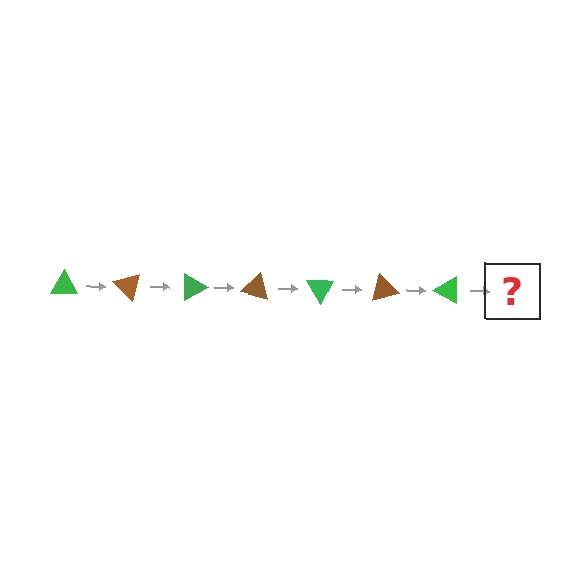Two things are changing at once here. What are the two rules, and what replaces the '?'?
The two rules are that it rotates 45 degrees each step and the color cycles through green and brown. The '?' should be a brown triangle, rotated 315 degrees from the start.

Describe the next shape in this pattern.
It should be a brown triangle, rotated 315 degrees from the start.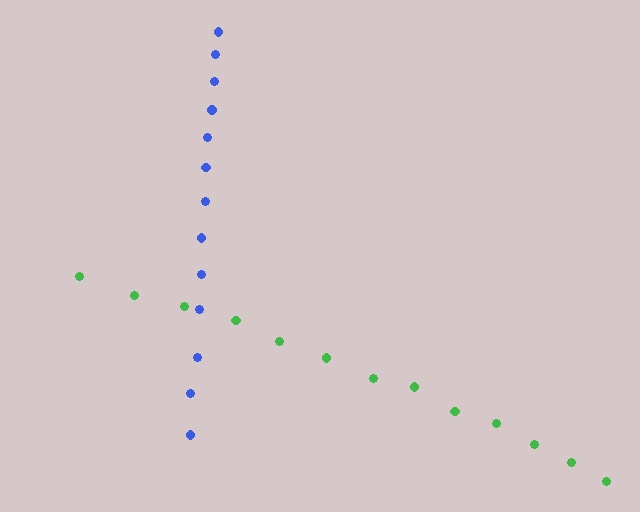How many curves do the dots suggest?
There are 2 distinct paths.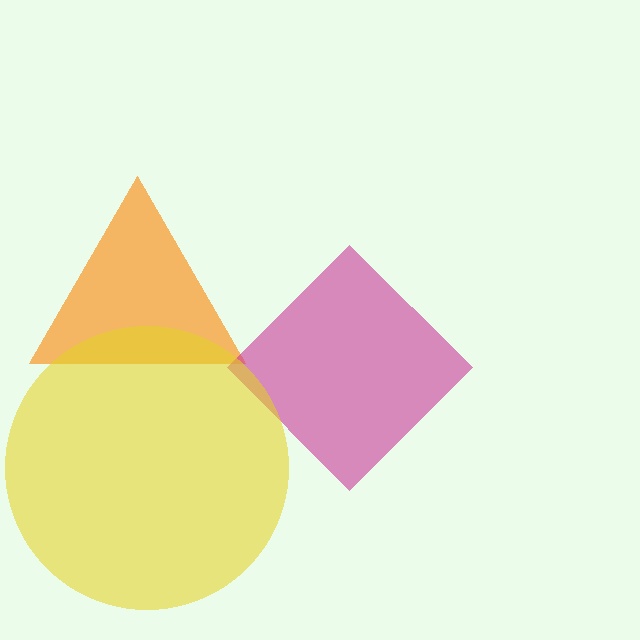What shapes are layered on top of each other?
The layered shapes are: an orange triangle, a magenta diamond, a yellow circle.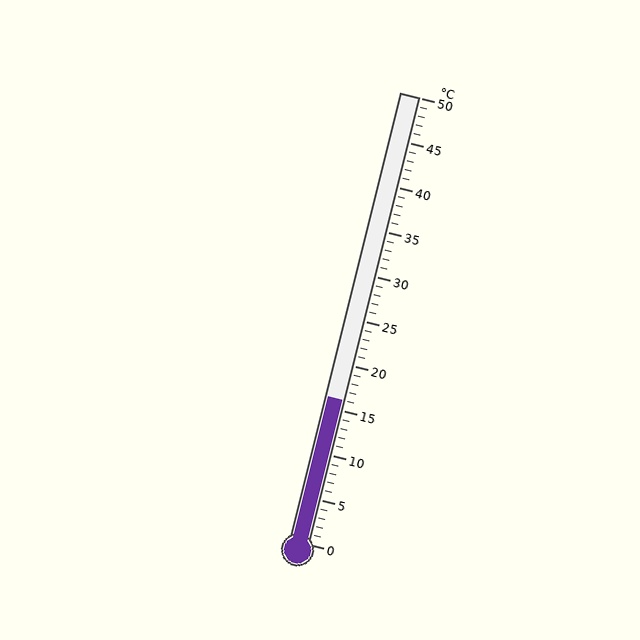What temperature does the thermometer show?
The thermometer shows approximately 16°C.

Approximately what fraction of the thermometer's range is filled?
The thermometer is filled to approximately 30% of its range.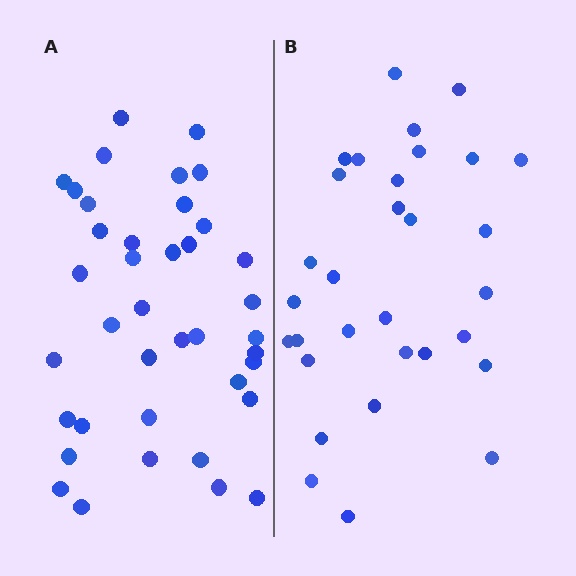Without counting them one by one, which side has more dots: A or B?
Region A (the left region) has more dots.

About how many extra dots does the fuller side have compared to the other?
Region A has roughly 8 or so more dots than region B.